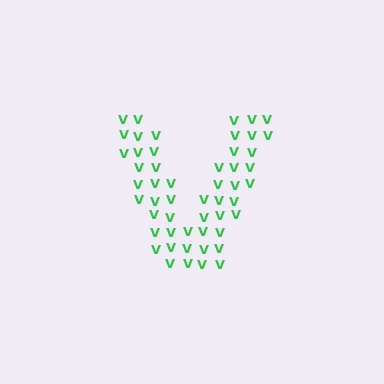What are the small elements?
The small elements are letter V's.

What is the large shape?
The large shape is the letter V.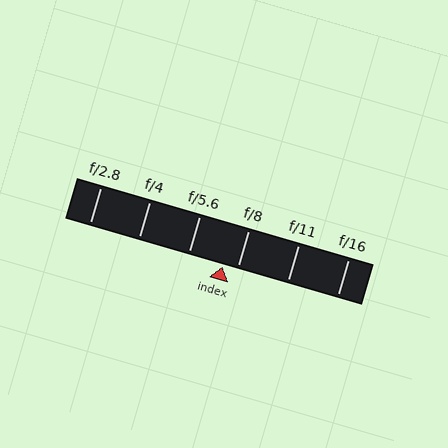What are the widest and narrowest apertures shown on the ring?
The widest aperture shown is f/2.8 and the narrowest is f/16.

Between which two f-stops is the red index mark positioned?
The index mark is between f/5.6 and f/8.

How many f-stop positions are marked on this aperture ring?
There are 6 f-stop positions marked.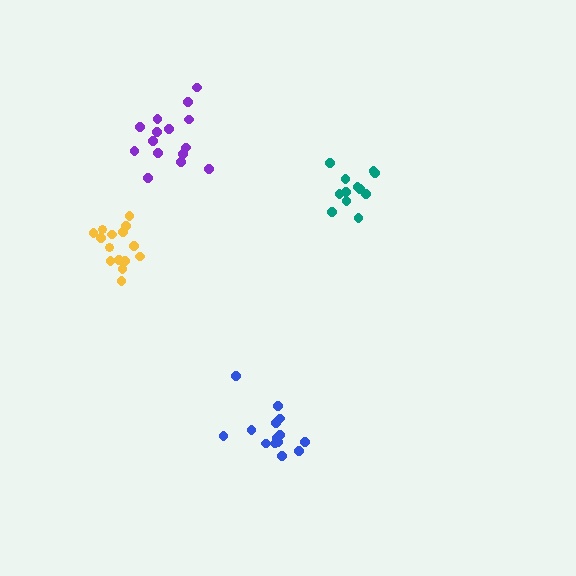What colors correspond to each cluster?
The clusters are colored: yellow, purple, teal, blue.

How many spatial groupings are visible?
There are 4 spatial groupings.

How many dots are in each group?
Group 1: 15 dots, Group 2: 15 dots, Group 3: 12 dots, Group 4: 14 dots (56 total).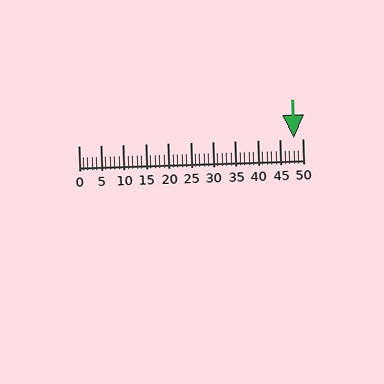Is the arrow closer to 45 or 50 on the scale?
The arrow is closer to 50.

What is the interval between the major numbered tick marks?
The major tick marks are spaced 5 units apart.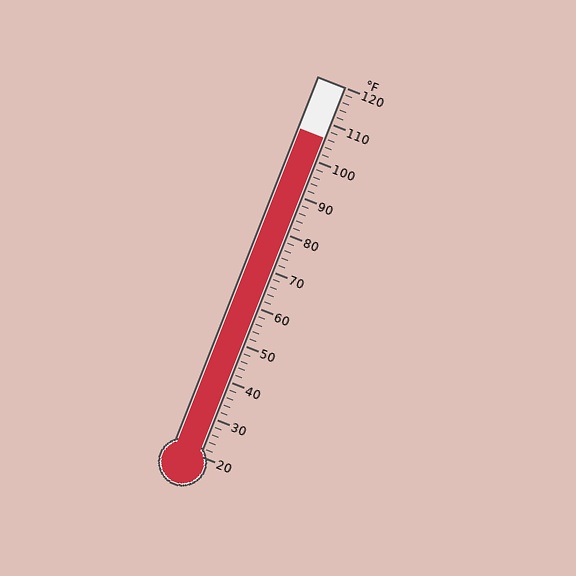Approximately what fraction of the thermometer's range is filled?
The thermometer is filled to approximately 85% of its range.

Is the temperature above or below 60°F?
The temperature is above 60°F.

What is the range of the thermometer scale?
The thermometer scale ranges from 20°F to 120°F.